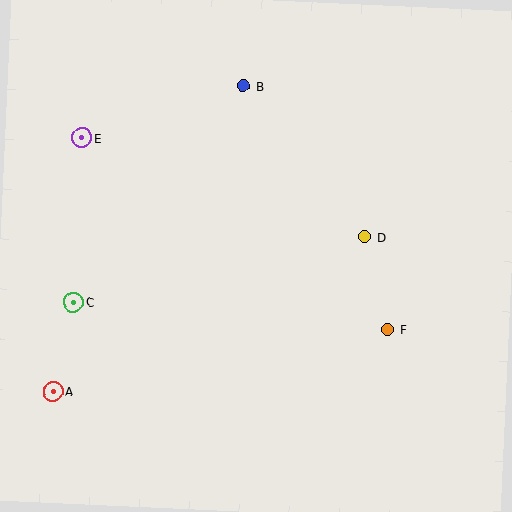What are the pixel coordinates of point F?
Point F is at (387, 329).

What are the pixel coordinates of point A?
Point A is at (53, 391).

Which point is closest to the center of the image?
Point D at (365, 237) is closest to the center.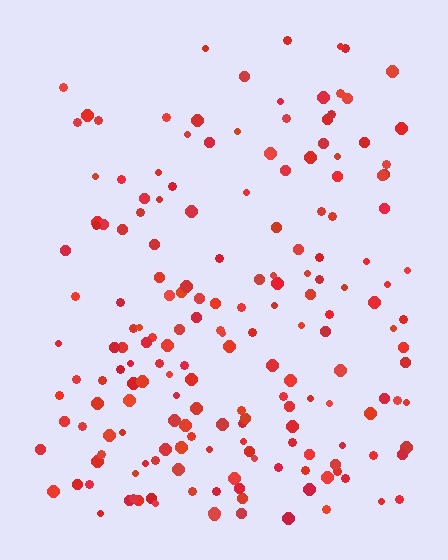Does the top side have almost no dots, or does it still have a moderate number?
Still a moderate number, just noticeably fewer than the bottom.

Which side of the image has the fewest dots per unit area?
The top.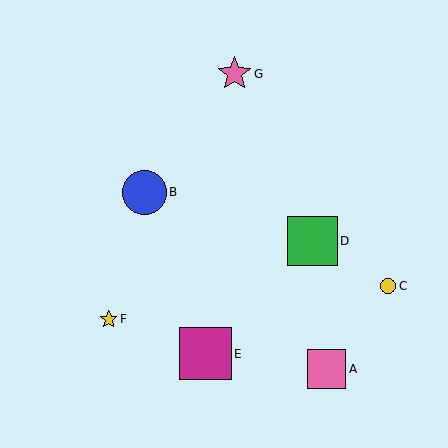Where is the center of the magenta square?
The center of the magenta square is at (205, 354).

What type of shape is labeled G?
Shape G is a pink star.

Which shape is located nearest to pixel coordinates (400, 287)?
The yellow circle (labeled C) at (388, 286) is nearest to that location.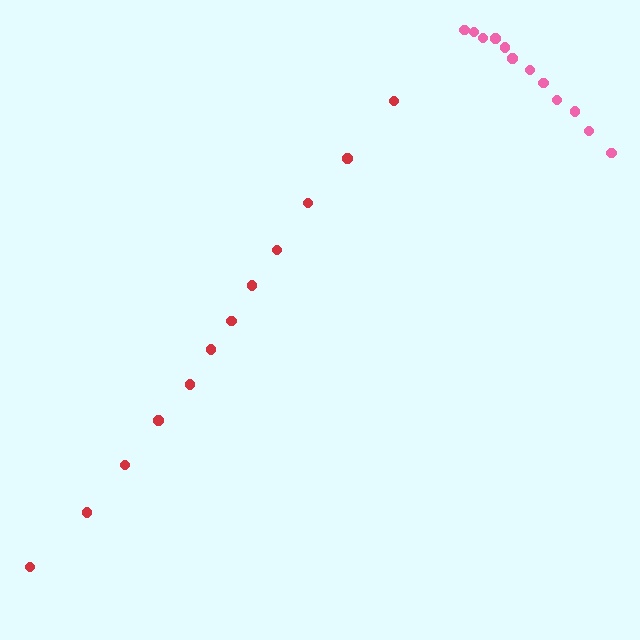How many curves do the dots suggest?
There are 2 distinct paths.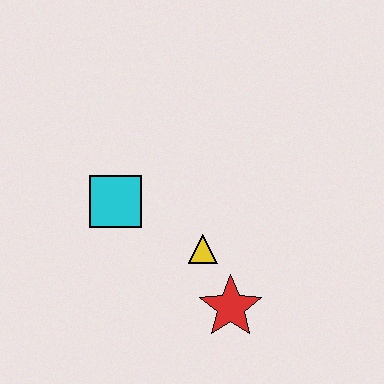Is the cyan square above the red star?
Yes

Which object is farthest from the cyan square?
The red star is farthest from the cyan square.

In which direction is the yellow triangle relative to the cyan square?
The yellow triangle is to the right of the cyan square.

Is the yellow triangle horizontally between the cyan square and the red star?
Yes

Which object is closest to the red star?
The yellow triangle is closest to the red star.